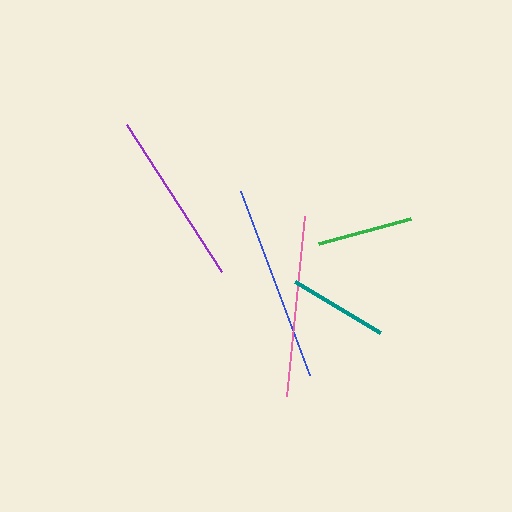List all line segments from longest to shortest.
From longest to shortest: blue, pink, purple, teal, green.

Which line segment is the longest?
The blue line is the longest at approximately 197 pixels.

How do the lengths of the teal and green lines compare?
The teal and green lines are approximately the same length.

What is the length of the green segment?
The green segment is approximately 95 pixels long.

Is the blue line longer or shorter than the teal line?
The blue line is longer than the teal line.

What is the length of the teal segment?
The teal segment is approximately 99 pixels long.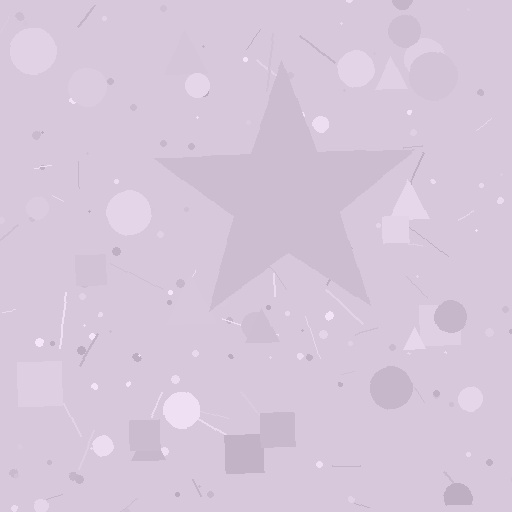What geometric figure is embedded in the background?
A star is embedded in the background.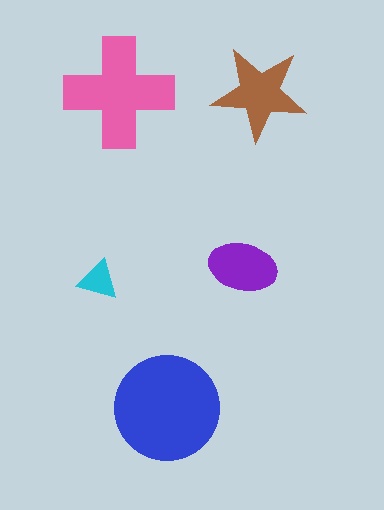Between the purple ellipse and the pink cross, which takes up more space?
The pink cross.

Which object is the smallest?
The cyan triangle.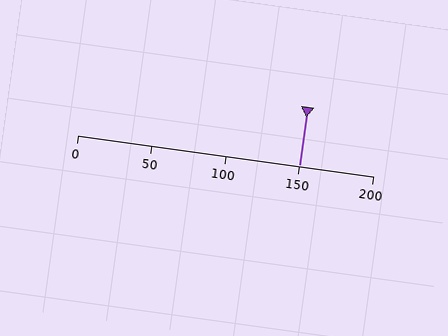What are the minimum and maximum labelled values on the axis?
The axis runs from 0 to 200.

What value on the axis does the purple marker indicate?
The marker indicates approximately 150.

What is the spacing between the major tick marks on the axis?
The major ticks are spaced 50 apart.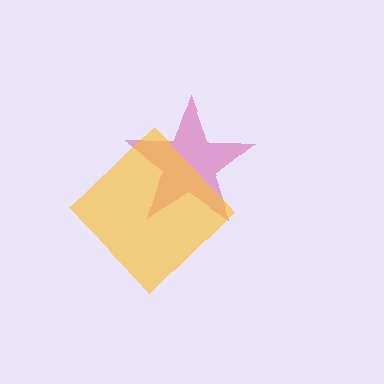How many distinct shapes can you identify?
There are 2 distinct shapes: a magenta star, a yellow diamond.